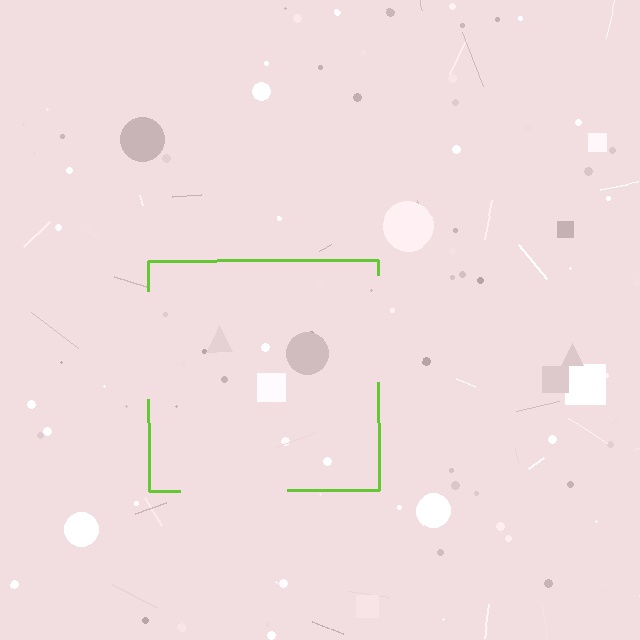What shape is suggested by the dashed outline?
The dashed outline suggests a square.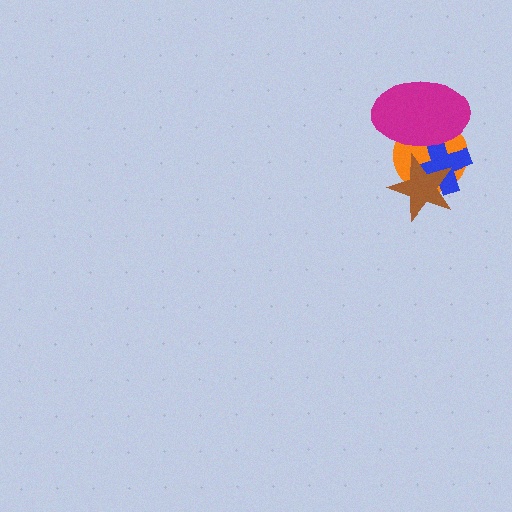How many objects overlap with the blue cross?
3 objects overlap with the blue cross.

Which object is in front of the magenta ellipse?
The brown star is in front of the magenta ellipse.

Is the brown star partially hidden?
No, no other shape covers it.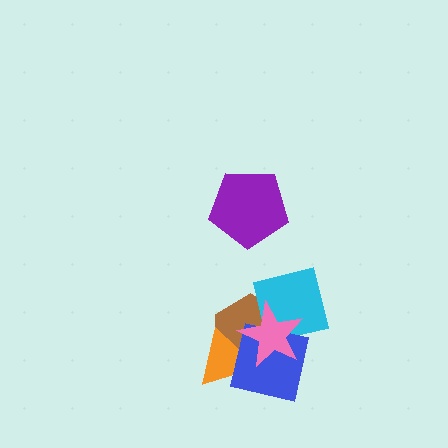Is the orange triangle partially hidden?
Yes, it is partially covered by another shape.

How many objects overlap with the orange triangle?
3 objects overlap with the orange triangle.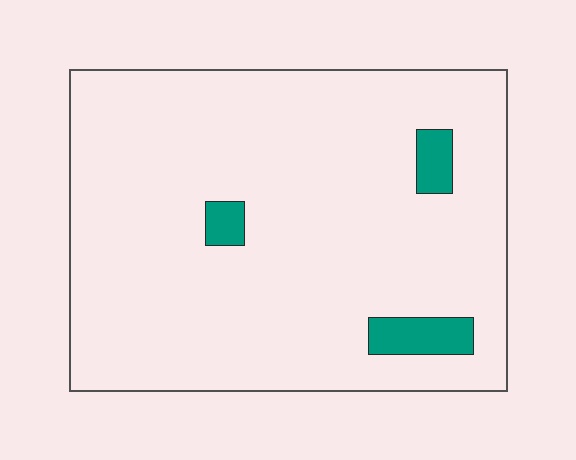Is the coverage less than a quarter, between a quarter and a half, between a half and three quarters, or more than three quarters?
Less than a quarter.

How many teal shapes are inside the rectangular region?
3.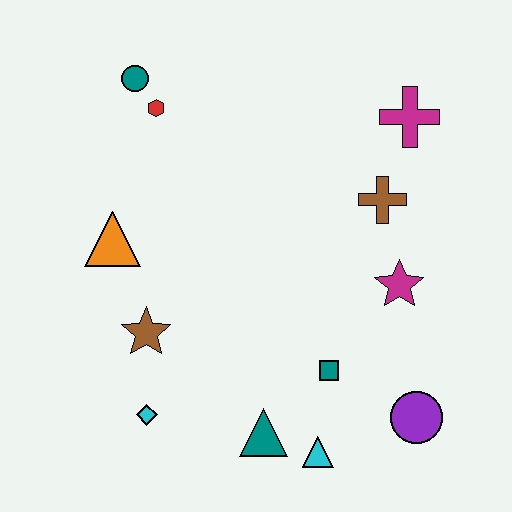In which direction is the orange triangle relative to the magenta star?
The orange triangle is to the left of the magenta star.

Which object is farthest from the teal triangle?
The teal circle is farthest from the teal triangle.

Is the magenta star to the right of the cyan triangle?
Yes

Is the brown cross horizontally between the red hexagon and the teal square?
No